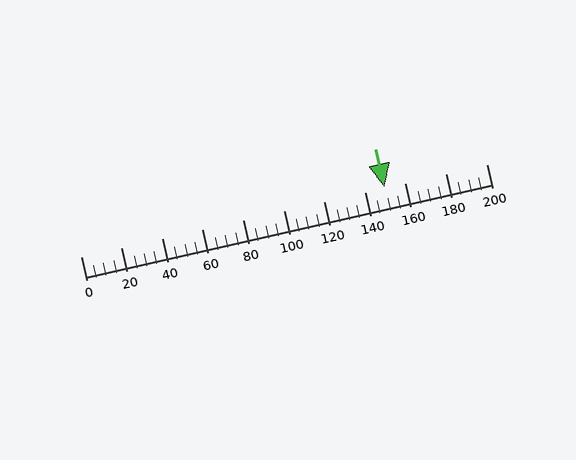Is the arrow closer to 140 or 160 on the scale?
The arrow is closer to 140.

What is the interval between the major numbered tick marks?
The major tick marks are spaced 20 units apart.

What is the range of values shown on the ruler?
The ruler shows values from 0 to 200.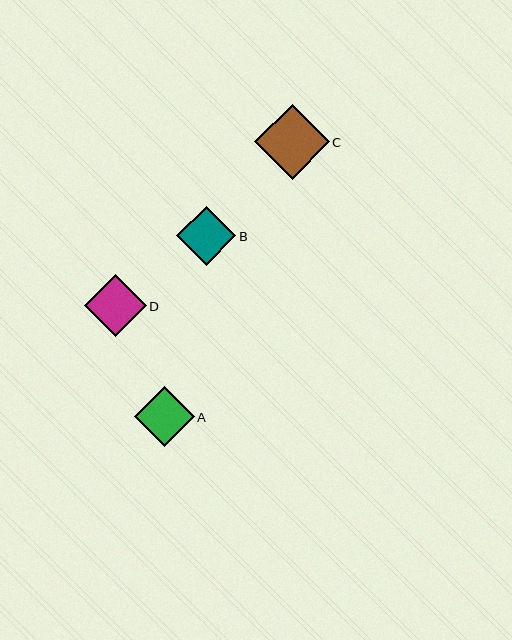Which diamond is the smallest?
Diamond B is the smallest with a size of approximately 59 pixels.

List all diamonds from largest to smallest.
From largest to smallest: C, D, A, B.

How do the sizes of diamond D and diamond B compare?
Diamond D and diamond B are approximately the same size.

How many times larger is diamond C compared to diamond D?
Diamond C is approximately 1.2 times the size of diamond D.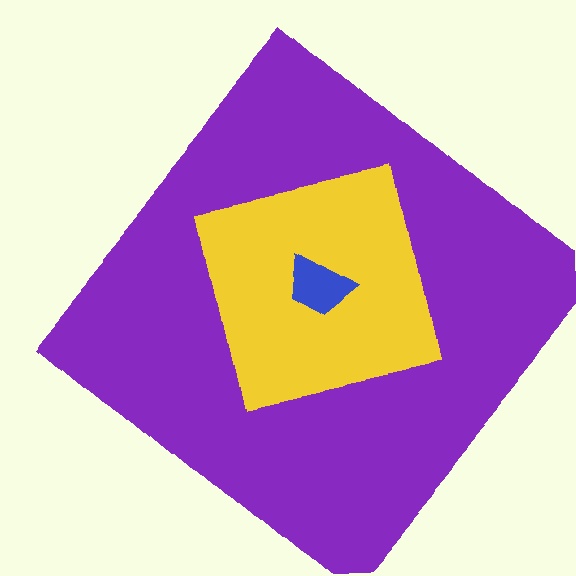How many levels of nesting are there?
3.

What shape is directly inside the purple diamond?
The yellow square.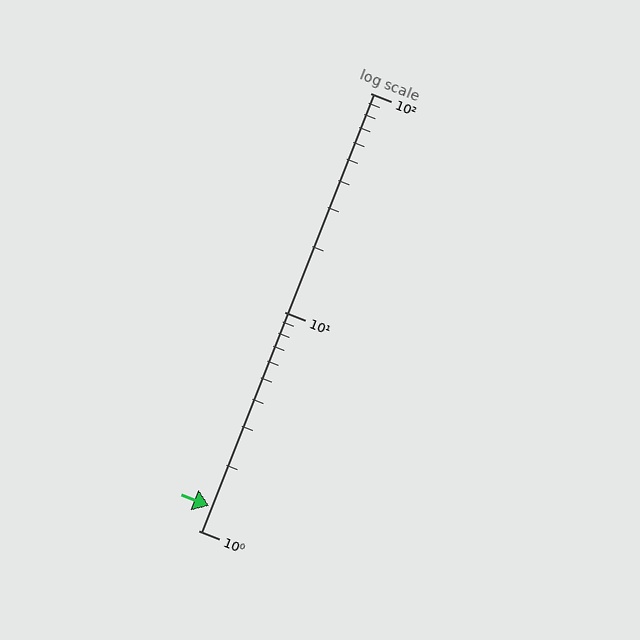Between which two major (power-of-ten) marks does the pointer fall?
The pointer is between 1 and 10.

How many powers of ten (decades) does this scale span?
The scale spans 2 decades, from 1 to 100.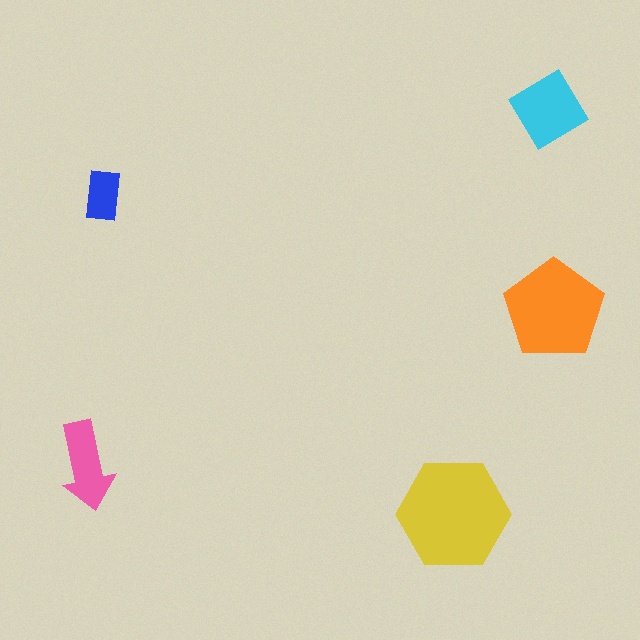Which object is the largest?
The yellow hexagon.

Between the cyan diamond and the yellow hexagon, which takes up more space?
The yellow hexagon.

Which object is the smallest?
The blue rectangle.